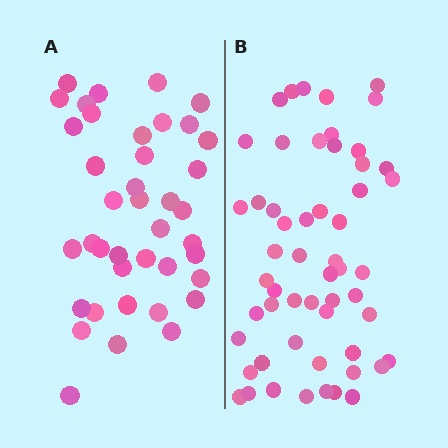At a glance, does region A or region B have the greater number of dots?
Region B (the right region) has more dots.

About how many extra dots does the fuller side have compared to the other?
Region B has approximately 15 more dots than region A.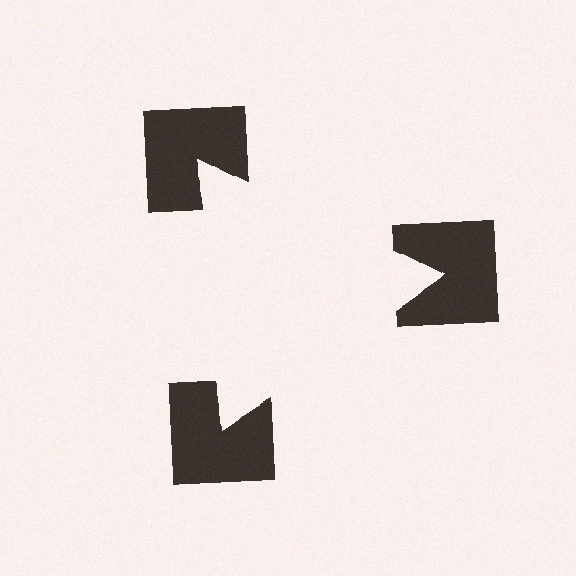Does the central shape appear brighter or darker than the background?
It typically appears slightly brighter than the background, even though no actual brightness change is drawn.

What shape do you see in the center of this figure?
An illusory triangle — its edges are inferred from the aligned wedge cuts in the notched squares, not physically drawn.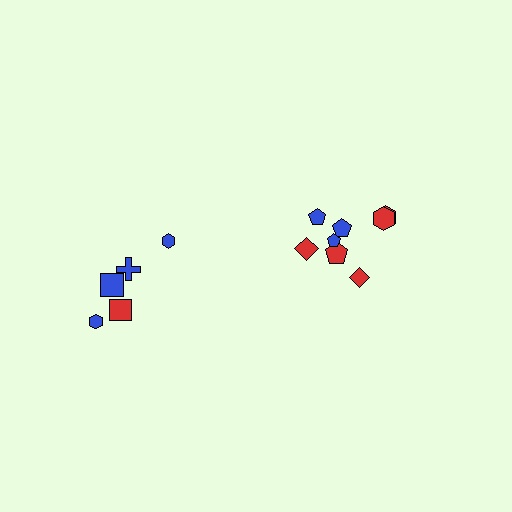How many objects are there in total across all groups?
There are 13 objects.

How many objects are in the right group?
There are 8 objects.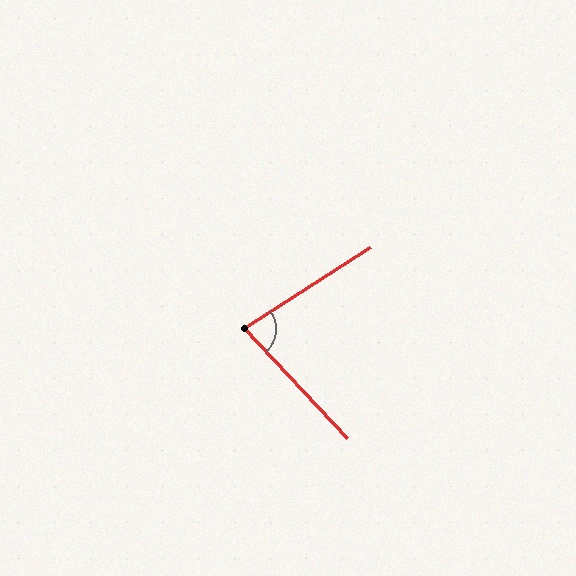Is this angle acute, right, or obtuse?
It is acute.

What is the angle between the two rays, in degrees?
Approximately 79 degrees.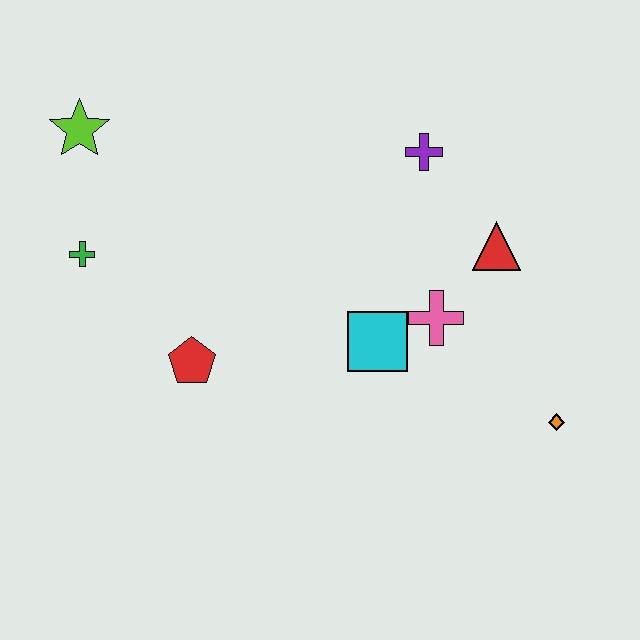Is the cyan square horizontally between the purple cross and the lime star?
Yes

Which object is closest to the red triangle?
The pink cross is closest to the red triangle.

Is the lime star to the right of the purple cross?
No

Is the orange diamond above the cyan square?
No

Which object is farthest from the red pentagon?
The orange diamond is farthest from the red pentagon.